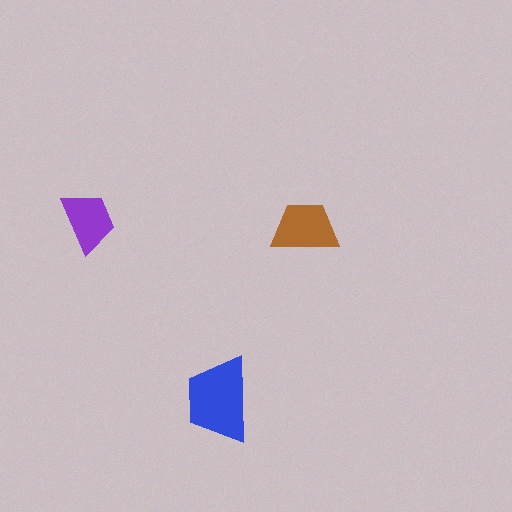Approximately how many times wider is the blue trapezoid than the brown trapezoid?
About 1.5 times wider.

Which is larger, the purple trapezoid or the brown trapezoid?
The brown one.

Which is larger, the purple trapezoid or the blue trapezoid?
The blue one.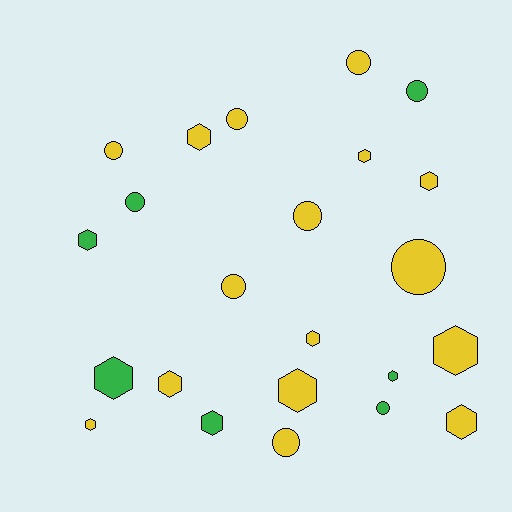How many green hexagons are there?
There are 4 green hexagons.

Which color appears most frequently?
Yellow, with 16 objects.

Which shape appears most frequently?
Hexagon, with 13 objects.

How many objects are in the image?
There are 23 objects.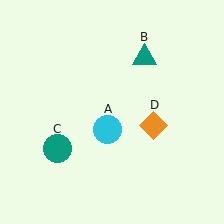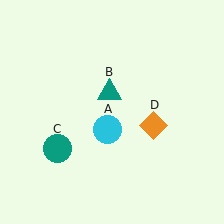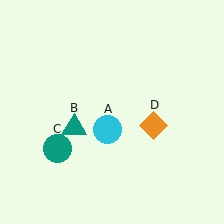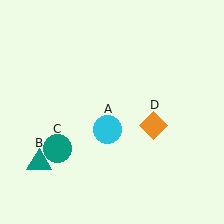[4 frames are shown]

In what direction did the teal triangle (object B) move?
The teal triangle (object B) moved down and to the left.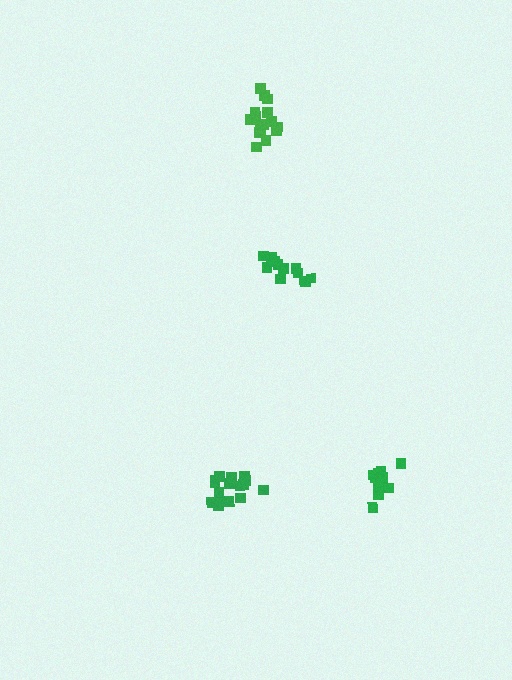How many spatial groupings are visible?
There are 4 spatial groupings.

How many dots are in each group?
Group 1: 11 dots, Group 2: 16 dots, Group 3: 10 dots, Group 4: 16 dots (53 total).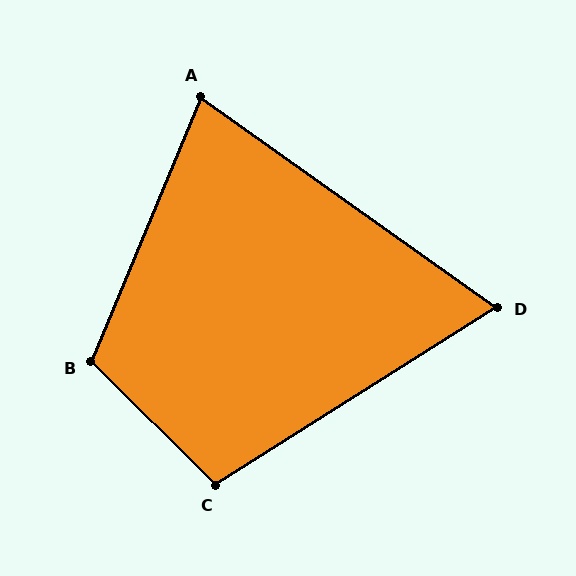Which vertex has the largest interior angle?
B, at approximately 112 degrees.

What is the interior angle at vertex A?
Approximately 77 degrees (acute).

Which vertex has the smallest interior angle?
D, at approximately 68 degrees.